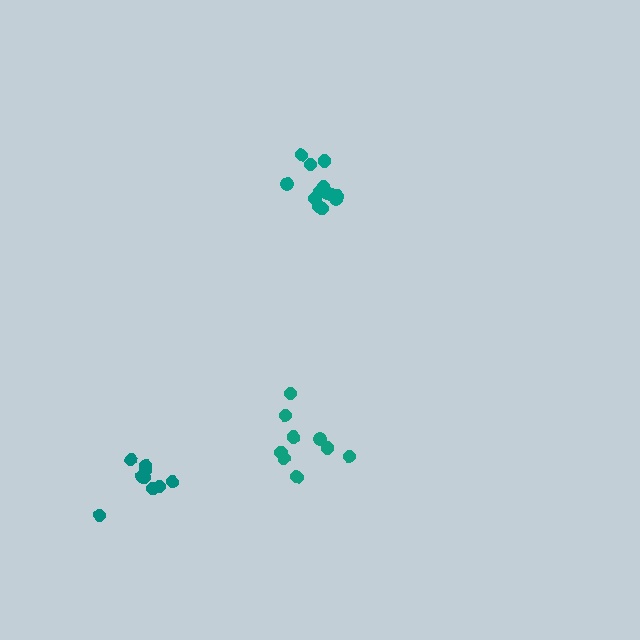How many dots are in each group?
Group 1: 9 dots, Group 2: 13 dots, Group 3: 9 dots (31 total).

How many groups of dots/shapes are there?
There are 3 groups.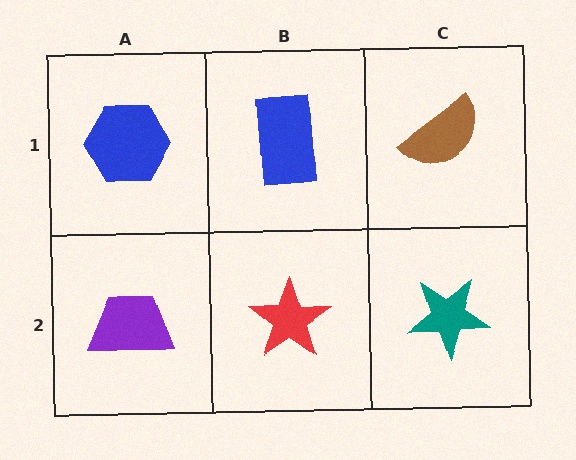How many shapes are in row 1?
3 shapes.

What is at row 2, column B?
A red star.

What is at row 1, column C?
A brown semicircle.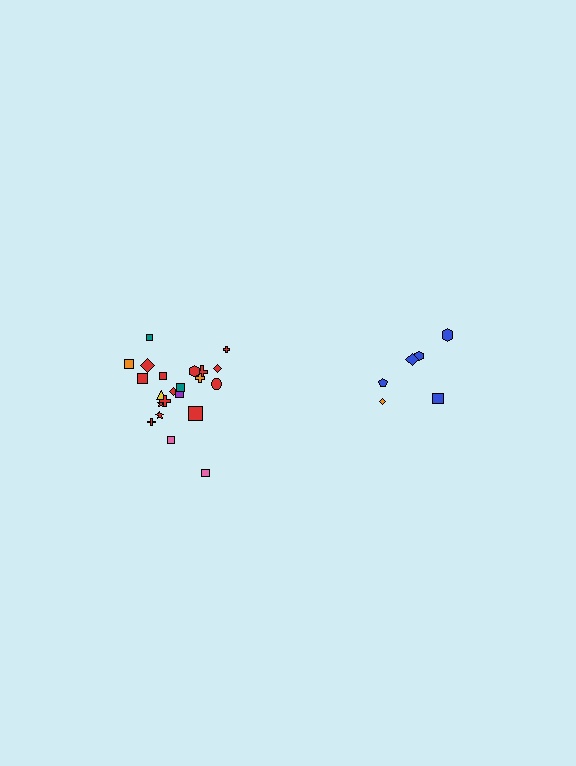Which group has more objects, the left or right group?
The left group.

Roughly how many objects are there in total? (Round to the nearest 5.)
Roughly 30 objects in total.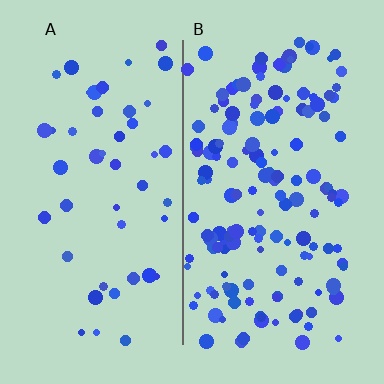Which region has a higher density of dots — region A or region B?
B (the right).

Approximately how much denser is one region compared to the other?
Approximately 3.3× — region B over region A.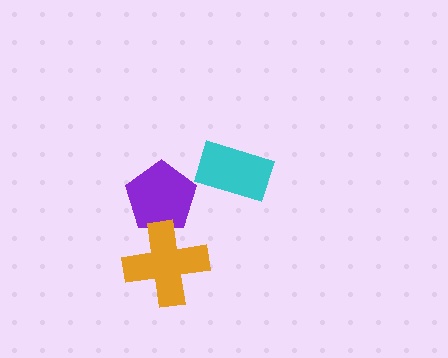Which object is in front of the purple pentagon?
The orange cross is in front of the purple pentagon.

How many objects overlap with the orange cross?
1 object overlaps with the orange cross.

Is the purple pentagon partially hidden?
Yes, it is partially covered by another shape.